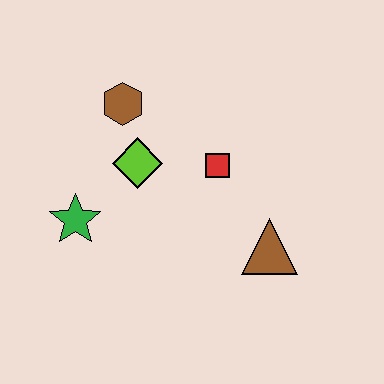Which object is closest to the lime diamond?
The brown hexagon is closest to the lime diamond.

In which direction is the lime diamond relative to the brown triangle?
The lime diamond is to the left of the brown triangle.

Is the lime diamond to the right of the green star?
Yes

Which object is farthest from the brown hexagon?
The brown triangle is farthest from the brown hexagon.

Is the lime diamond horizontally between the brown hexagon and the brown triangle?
Yes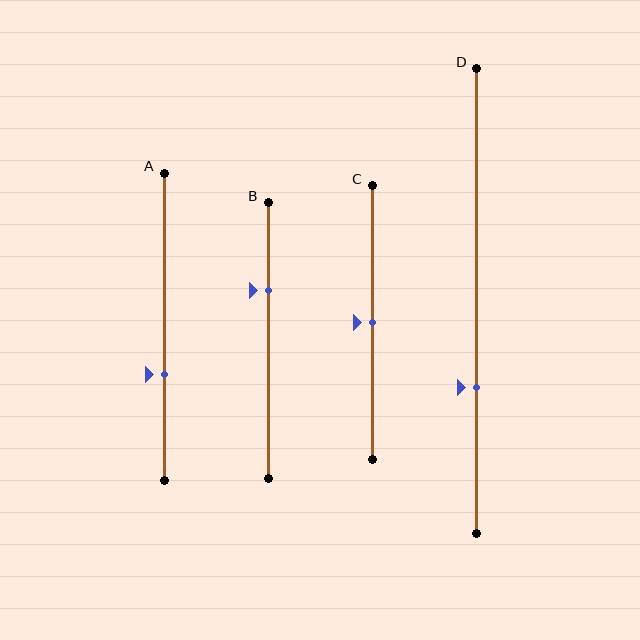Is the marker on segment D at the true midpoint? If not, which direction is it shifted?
No, the marker on segment D is shifted downward by about 19% of the segment length.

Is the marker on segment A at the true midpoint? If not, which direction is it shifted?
No, the marker on segment A is shifted downward by about 16% of the segment length.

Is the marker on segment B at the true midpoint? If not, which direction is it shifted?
No, the marker on segment B is shifted upward by about 18% of the segment length.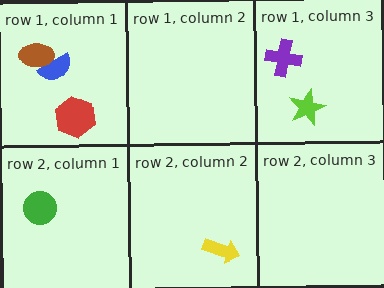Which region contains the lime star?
The row 1, column 3 region.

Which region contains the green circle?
The row 2, column 1 region.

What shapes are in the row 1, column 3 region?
The lime star, the purple cross.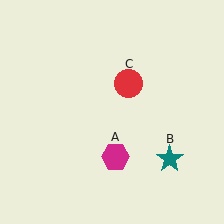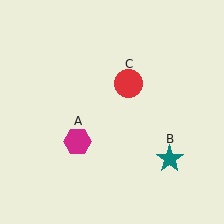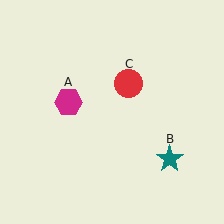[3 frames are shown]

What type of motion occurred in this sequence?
The magenta hexagon (object A) rotated clockwise around the center of the scene.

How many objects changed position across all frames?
1 object changed position: magenta hexagon (object A).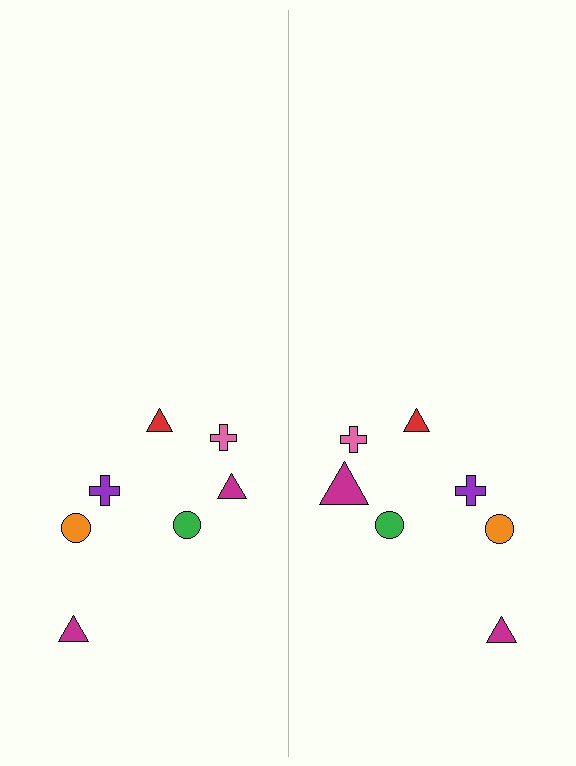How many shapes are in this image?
There are 14 shapes in this image.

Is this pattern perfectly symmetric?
No, the pattern is not perfectly symmetric. The magenta triangle on the right side has a different size than its mirror counterpart.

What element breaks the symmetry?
The magenta triangle on the right side has a different size than its mirror counterpart.